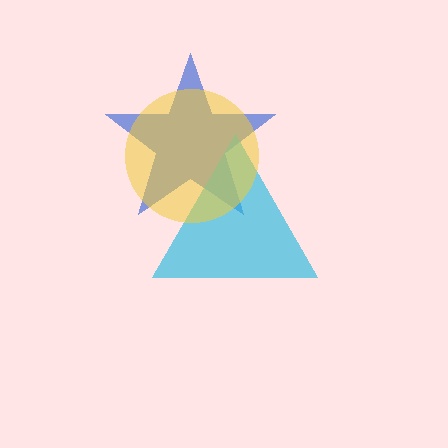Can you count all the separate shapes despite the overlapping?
Yes, there are 3 separate shapes.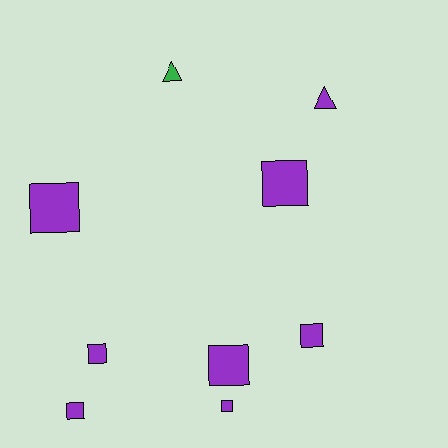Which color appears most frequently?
Purple, with 8 objects.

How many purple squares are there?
There are 7 purple squares.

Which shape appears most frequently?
Square, with 7 objects.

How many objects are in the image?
There are 9 objects.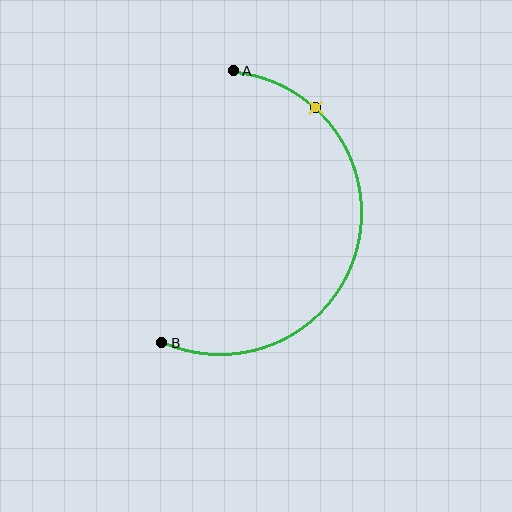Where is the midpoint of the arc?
The arc midpoint is the point on the curve farthest from the straight line joining A and B. It sits to the right of that line.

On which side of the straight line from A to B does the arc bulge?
The arc bulges to the right of the straight line connecting A and B.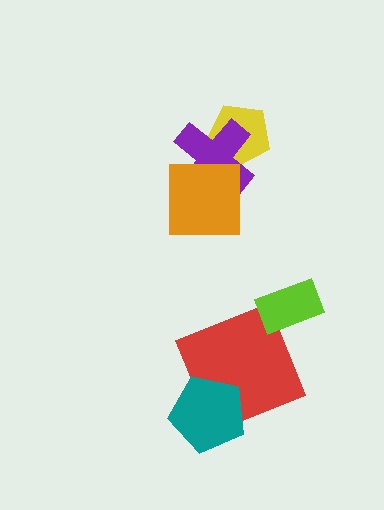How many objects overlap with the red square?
1 object overlaps with the red square.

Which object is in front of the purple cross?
The orange square is in front of the purple cross.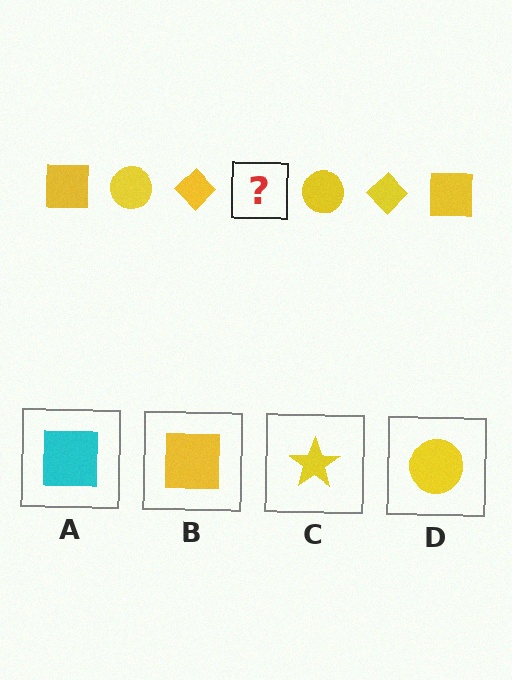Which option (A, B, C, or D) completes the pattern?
B.